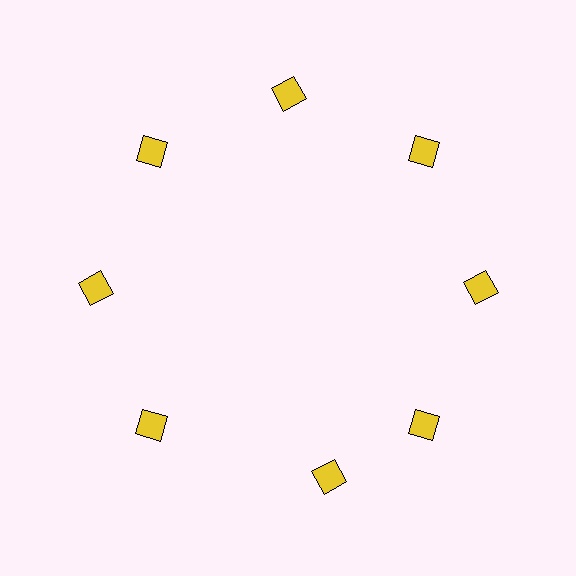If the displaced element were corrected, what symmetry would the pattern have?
It would have 8-fold rotational symmetry — the pattern would map onto itself every 45 degrees.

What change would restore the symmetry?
The symmetry would be restored by rotating it back into even spacing with its neighbors so that all 8 diamonds sit at equal angles and equal distance from the center.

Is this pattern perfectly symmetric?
No. The 8 yellow diamonds are arranged in a ring, but one element near the 6 o'clock position is rotated out of alignment along the ring, breaking the 8-fold rotational symmetry.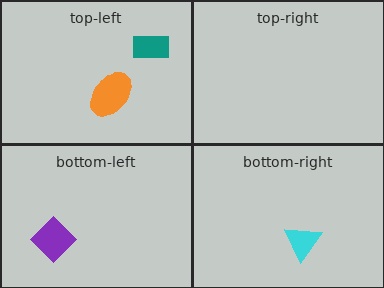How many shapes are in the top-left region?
2.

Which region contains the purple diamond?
The bottom-left region.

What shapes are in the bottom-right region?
The cyan triangle.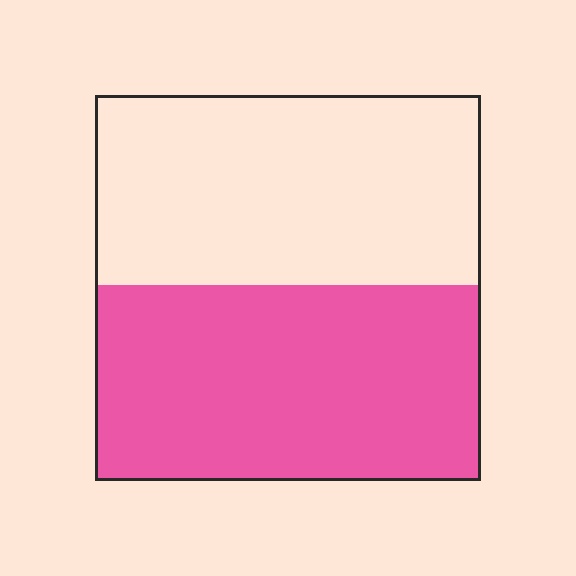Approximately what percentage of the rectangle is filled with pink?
Approximately 50%.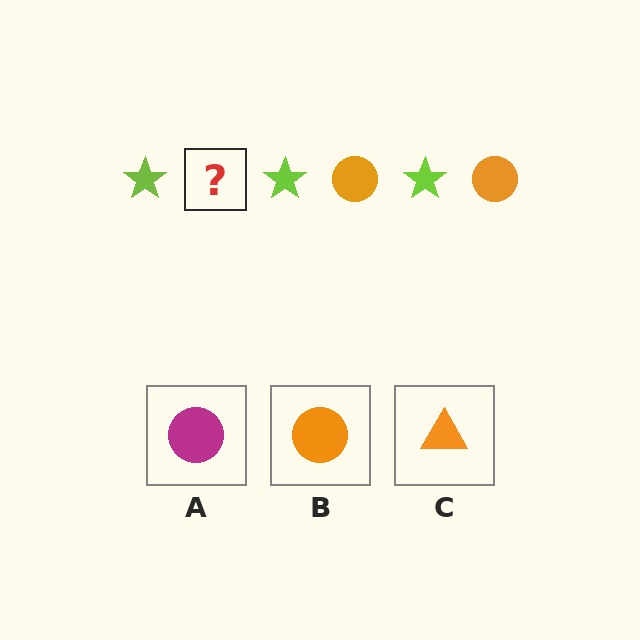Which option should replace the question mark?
Option B.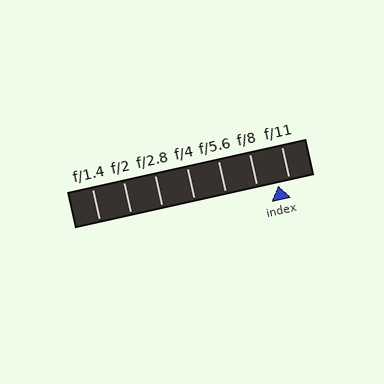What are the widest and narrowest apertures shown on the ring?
The widest aperture shown is f/1.4 and the narrowest is f/11.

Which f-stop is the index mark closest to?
The index mark is closest to f/11.